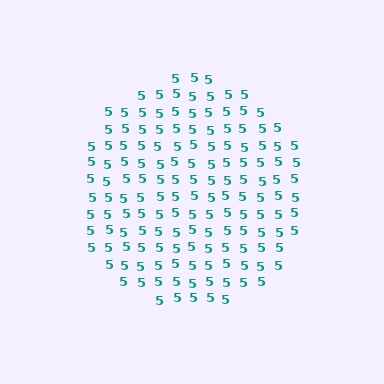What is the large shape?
The large shape is a circle.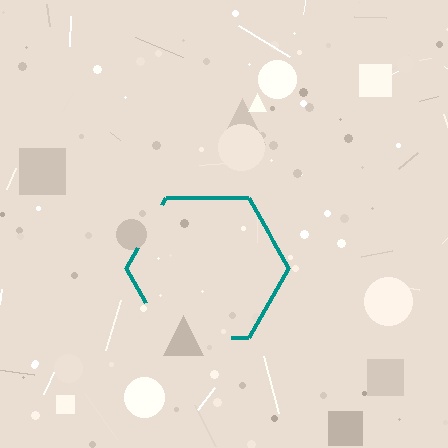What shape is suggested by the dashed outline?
The dashed outline suggests a hexagon.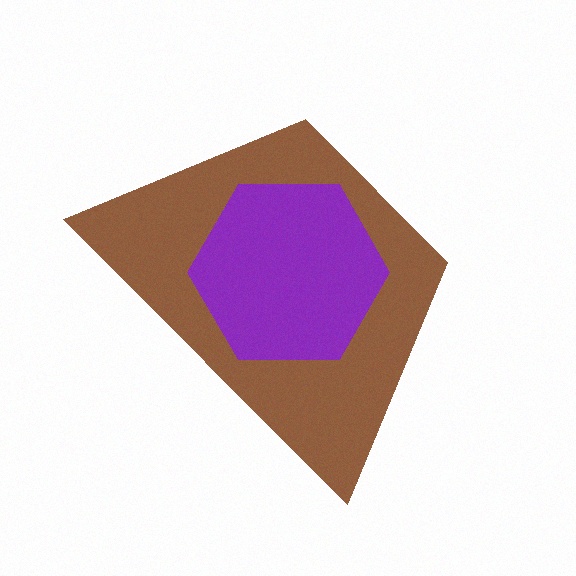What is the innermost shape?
The purple hexagon.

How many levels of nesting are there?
2.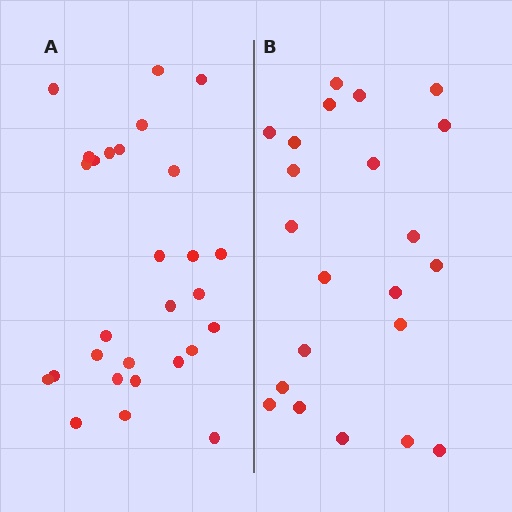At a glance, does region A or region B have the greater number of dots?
Region A (the left region) has more dots.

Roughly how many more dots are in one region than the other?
Region A has about 6 more dots than region B.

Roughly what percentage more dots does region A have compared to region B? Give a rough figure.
About 25% more.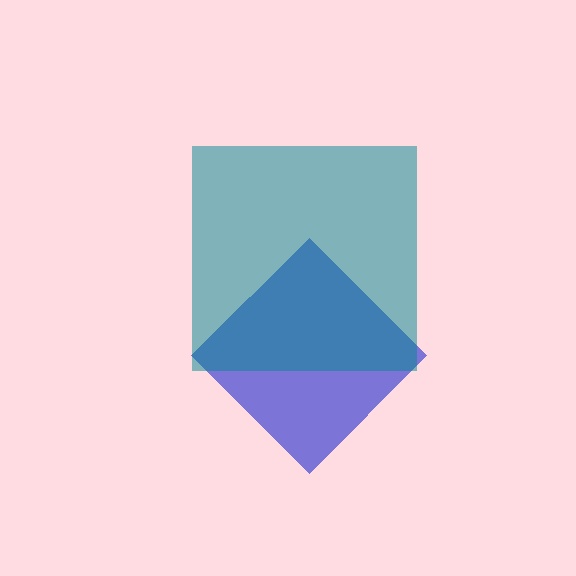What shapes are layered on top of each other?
The layered shapes are: a blue diamond, a teal square.